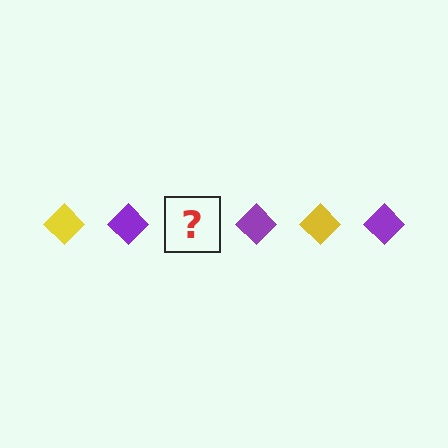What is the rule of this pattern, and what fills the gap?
The rule is that the pattern cycles through yellow, purple diamonds. The gap should be filled with a yellow diamond.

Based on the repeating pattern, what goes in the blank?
The blank should be a yellow diamond.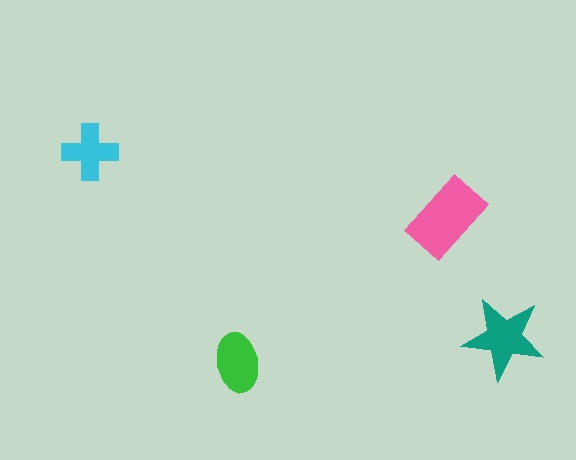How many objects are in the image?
There are 4 objects in the image.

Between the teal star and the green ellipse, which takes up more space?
The teal star.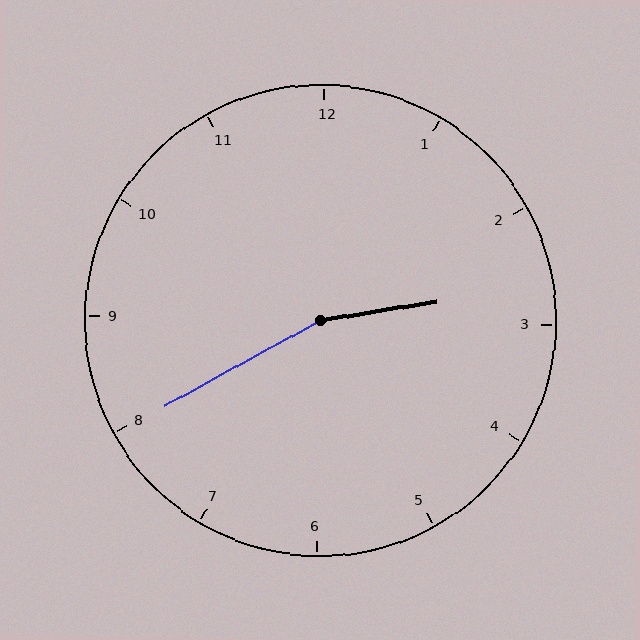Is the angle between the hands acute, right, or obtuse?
It is obtuse.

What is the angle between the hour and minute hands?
Approximately 160 degrees.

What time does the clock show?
2:40.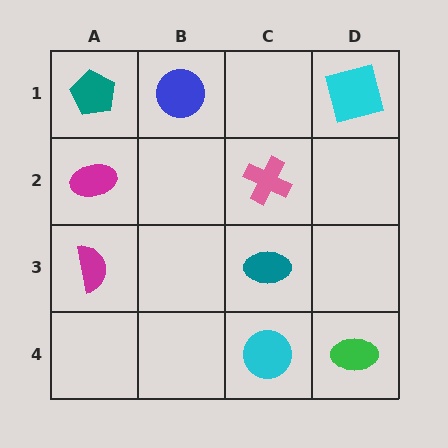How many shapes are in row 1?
3 shapes.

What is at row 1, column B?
A blue circle.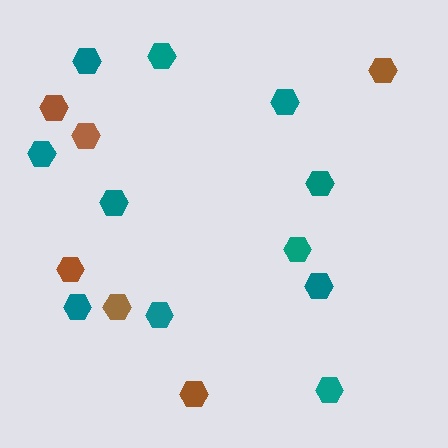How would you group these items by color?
There are 2 groups: one group of brown hexagons (6) and one group of teal hexagons (11).